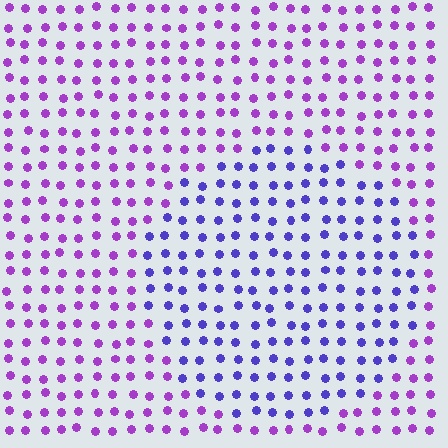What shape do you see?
I see a circle.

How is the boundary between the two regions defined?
The boundary is defined purely by a slight shift in hue (about 37 degrees). Spacing, size, and orientation are identical on both sides.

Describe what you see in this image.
The image is filled with small purple elements in a uniform arrangement. A circle-shaped region is visible where the elements are tinted to a slightly different hue, forming a subtle color boundary.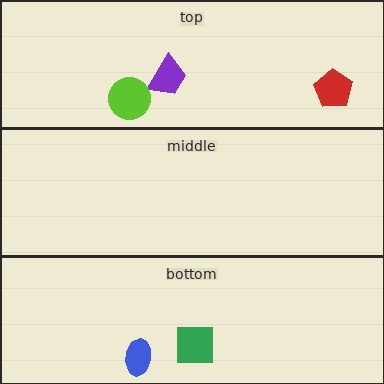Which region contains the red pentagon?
The top region.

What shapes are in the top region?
The purple trapezoid, the red pentagon, the lime circle.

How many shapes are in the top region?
3.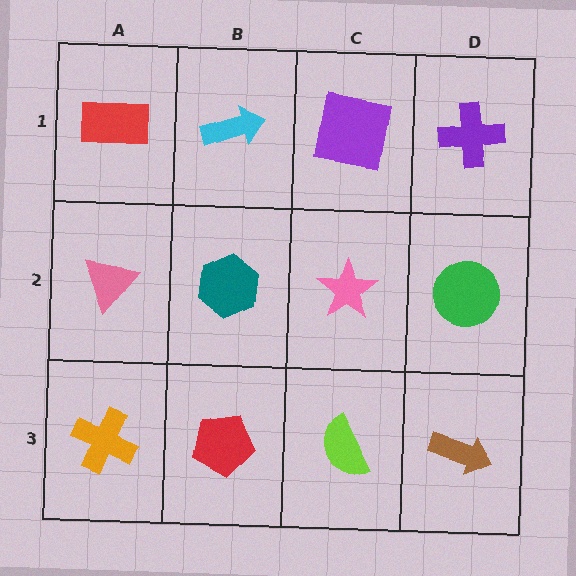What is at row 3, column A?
An orange cross.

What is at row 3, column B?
A red pentagon.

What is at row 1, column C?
A purple square.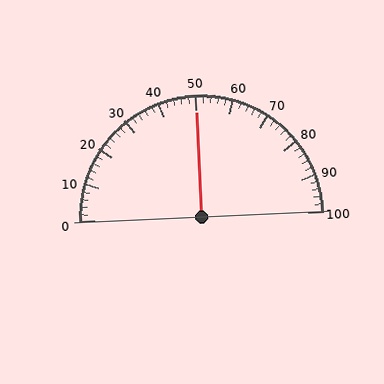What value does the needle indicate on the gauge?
The needle indicates approximately 50.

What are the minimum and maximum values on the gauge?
The gauge ranges from 0 to 100.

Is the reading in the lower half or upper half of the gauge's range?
The reading is in the upper half of the range (0 to 100).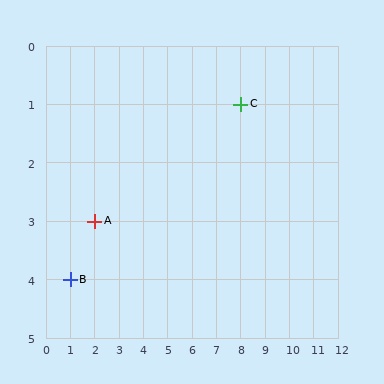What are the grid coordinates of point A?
Point A is at grid coordinates (2, 3).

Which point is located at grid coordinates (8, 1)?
Point C is at (8, 1).